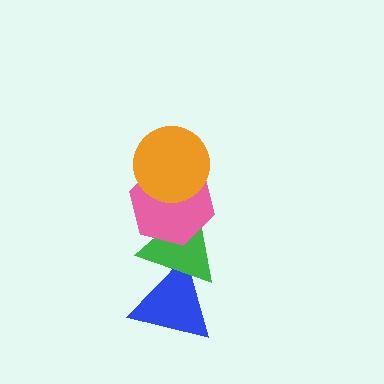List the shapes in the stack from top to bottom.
From top to bottom: the orange circle, the pink hexagon, the green triangle, the blue triangle.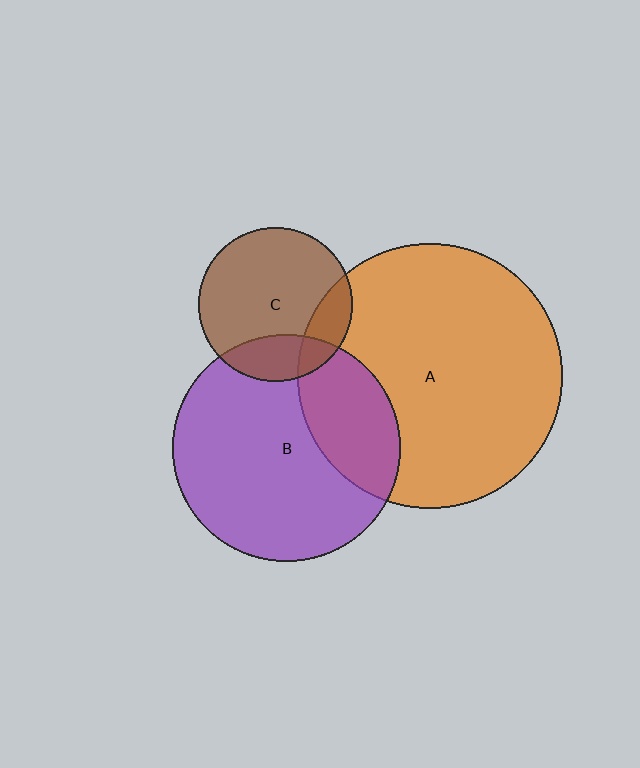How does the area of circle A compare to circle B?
Approximately 1.4 times.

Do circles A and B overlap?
Yes.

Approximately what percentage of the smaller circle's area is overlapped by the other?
Approximately 25%.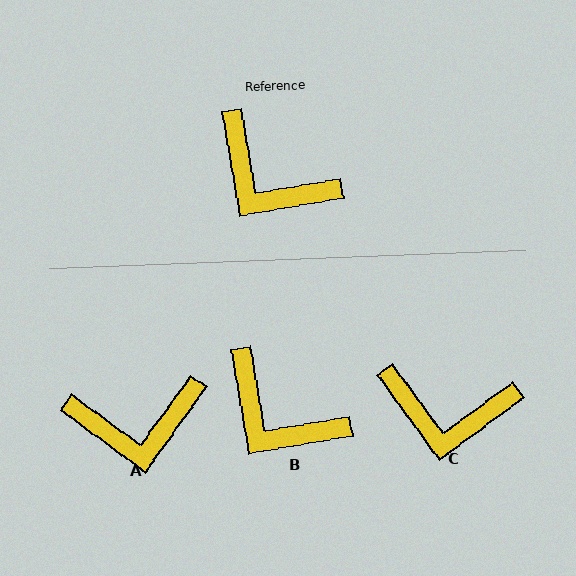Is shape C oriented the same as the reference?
No, it is off by about 26 degrees.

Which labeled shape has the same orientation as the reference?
B.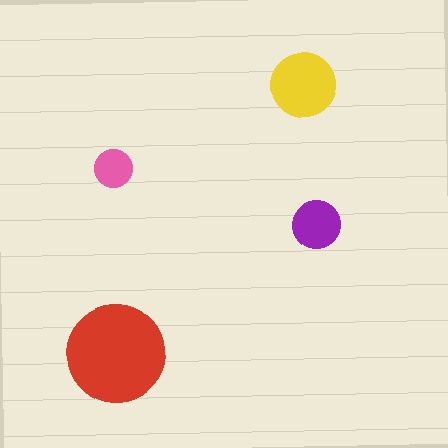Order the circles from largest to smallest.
the red one, the yellow one, the purple one, the pink one.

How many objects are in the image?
There are 4 objects in the image.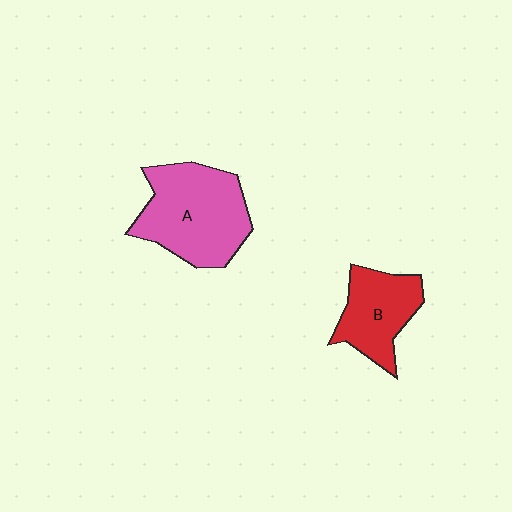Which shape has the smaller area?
Shape B (red).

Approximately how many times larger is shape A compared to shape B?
Approximately 1.5 times.